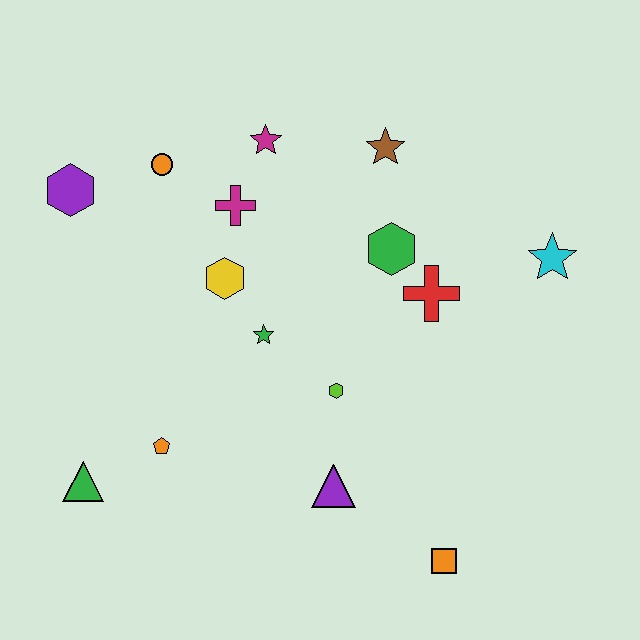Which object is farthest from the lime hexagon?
The purple hexagon is farthest from the lime hexagon.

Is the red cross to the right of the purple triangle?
Yes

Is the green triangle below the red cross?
Yes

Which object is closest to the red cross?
The green hexagon is closest to the red cross.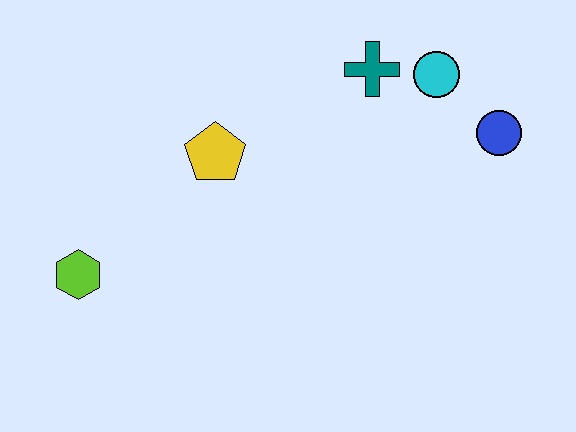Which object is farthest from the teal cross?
The lime hexagon is farthest from the teal cross.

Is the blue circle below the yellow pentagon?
No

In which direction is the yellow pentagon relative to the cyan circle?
The yellow pentagon is to the left of the cyan circle.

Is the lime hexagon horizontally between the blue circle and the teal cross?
No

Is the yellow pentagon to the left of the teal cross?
Yes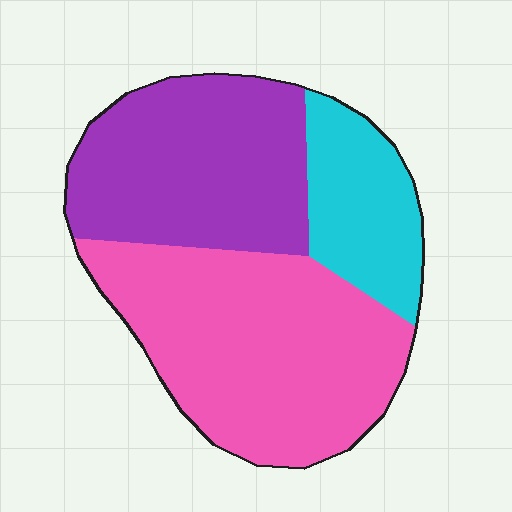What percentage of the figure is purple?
Purple covers around 35% of the figure.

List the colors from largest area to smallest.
From largest to smallest: pink, purple, cyan.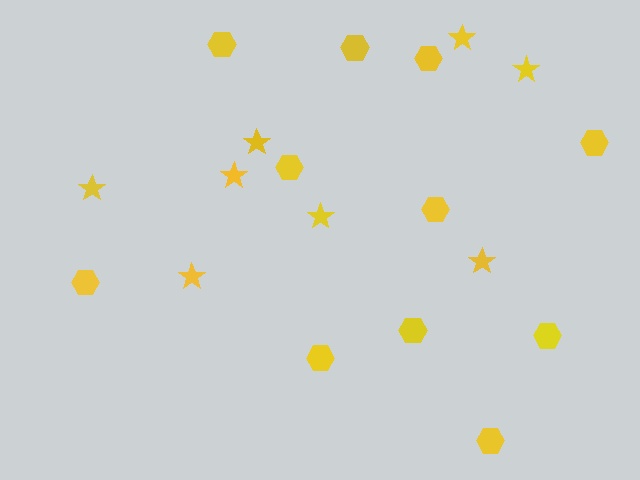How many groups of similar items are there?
There are 2 groups: one group of stars (8) and one group of hexagons (11).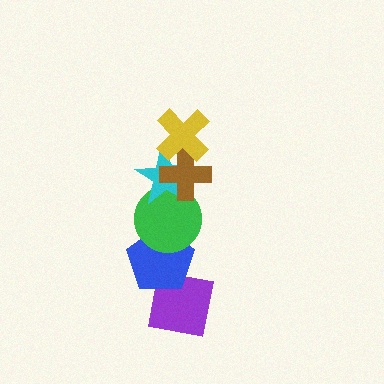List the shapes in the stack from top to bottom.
From top to bottom: the yellow cross, the brown cross, the cyan star, the green circle, the blue pentagon, the purple square.